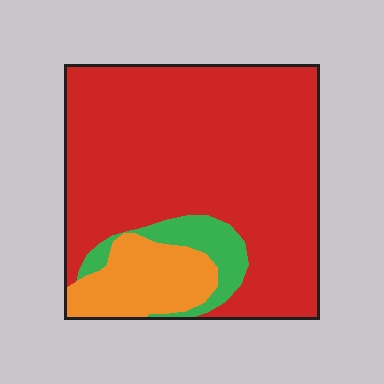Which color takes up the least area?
Green, at roughly 10%.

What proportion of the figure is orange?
Orange covers around 15% of the figure.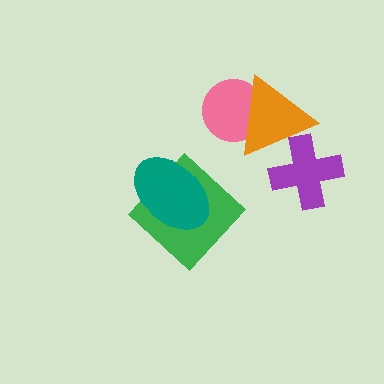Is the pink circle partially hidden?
Yes, it is partially covered by another shape.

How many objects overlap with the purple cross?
1 object overlaps with the purple cross.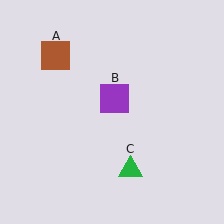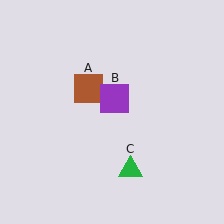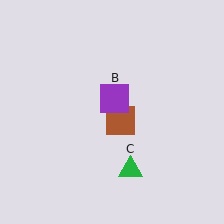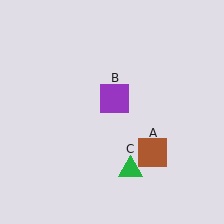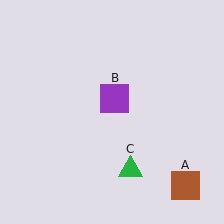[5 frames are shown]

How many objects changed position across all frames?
1 object changed position: brown square (object A).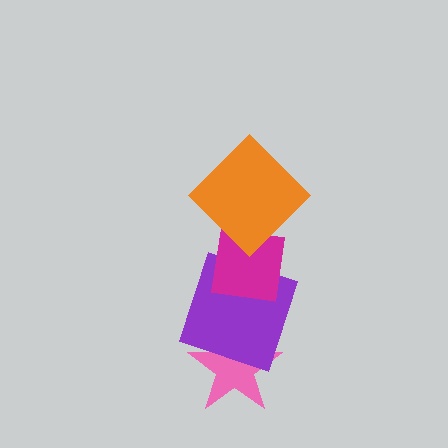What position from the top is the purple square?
The purple square is 3rd from the top.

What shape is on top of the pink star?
The purple square is on top of the pink star.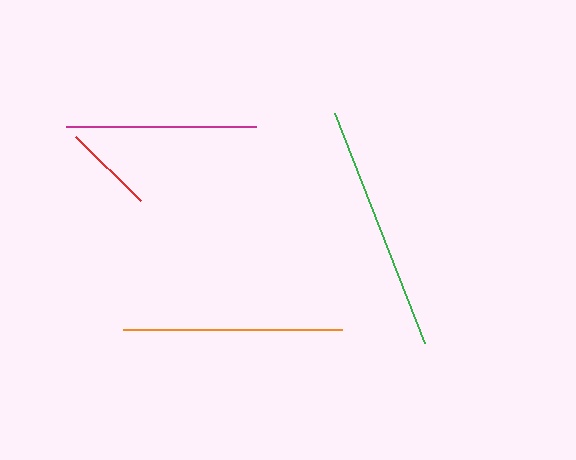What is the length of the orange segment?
The orange segment is approximately 219 pixels long.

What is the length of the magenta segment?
The magenta segment is approximately 190 pixels long.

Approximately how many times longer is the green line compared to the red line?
The green line is approximately 2.7 times the length of the red line.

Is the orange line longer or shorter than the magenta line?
The orange line is longer than the magenta line.